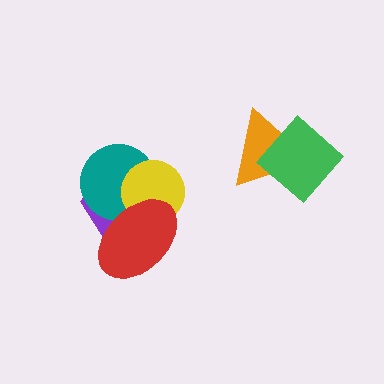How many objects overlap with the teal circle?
3 objects overlap with the teal circle.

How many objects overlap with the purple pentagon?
3 objects overlap with the purple pentagon.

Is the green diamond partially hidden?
No, no other shape covers it.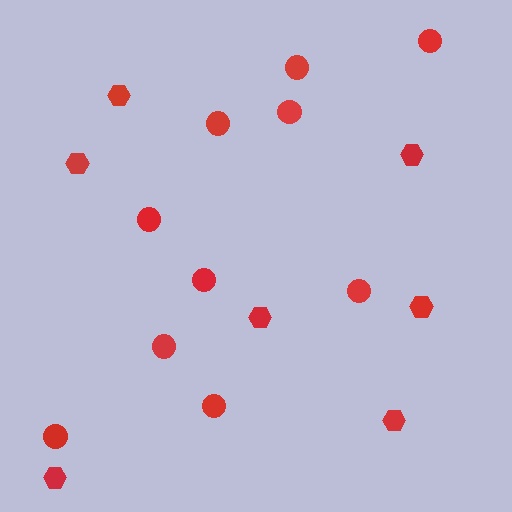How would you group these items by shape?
There are 2 groups: one group of hexagons (7) and one group of circles (10).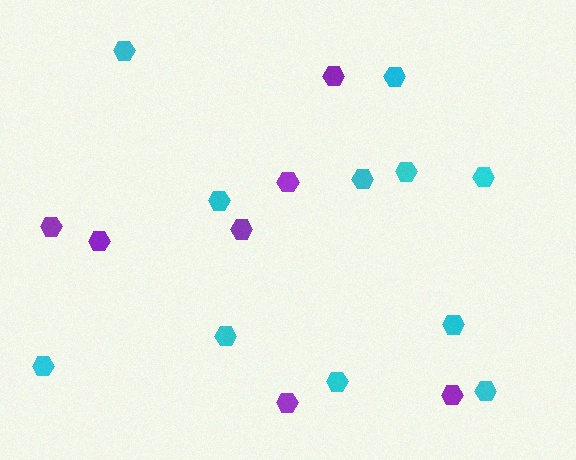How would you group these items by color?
There are 2 groups: one group of purple hexagons (7) and one group of cyan hexagons (11).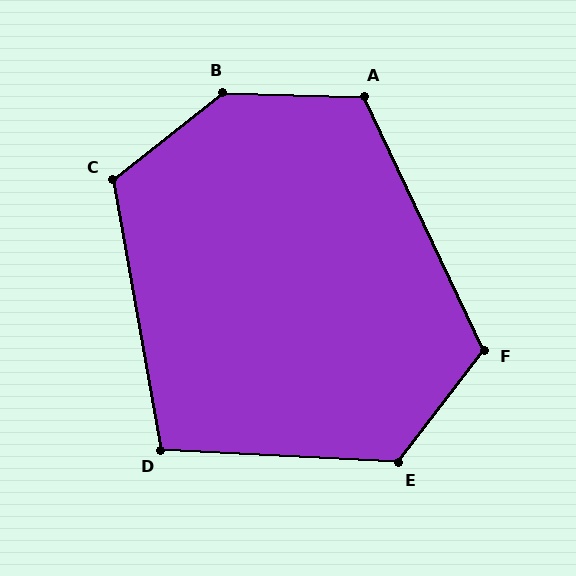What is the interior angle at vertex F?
Approximately 117 degrees (obtuse).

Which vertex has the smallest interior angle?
D, at approximately 103 degrees.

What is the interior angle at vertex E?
Approximately 125 degrees (obtuse).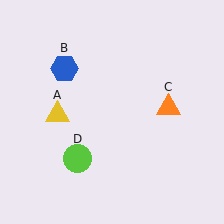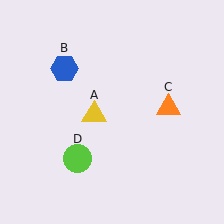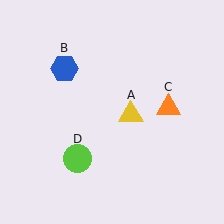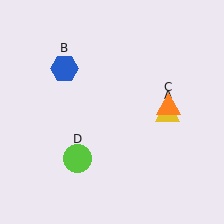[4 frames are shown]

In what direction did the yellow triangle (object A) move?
The yellow triangle (object A) moved right.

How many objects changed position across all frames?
1 object changed position: yellow triangle (object A).